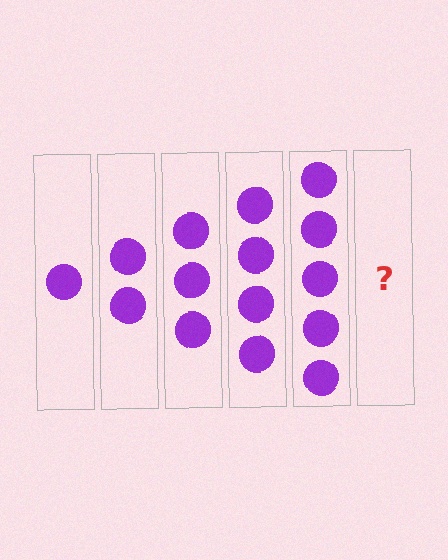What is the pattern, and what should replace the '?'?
The pattern is that each step adds one more circle. The '?' should be 6 circles.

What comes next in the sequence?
The next element should be 6 circles.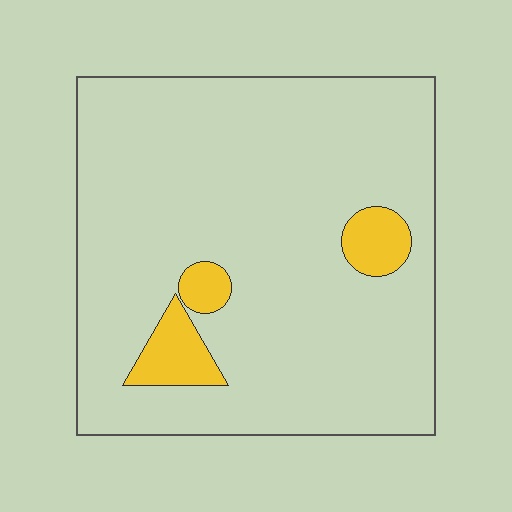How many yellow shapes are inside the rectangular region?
3.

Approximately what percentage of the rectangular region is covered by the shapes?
Approximately 10%.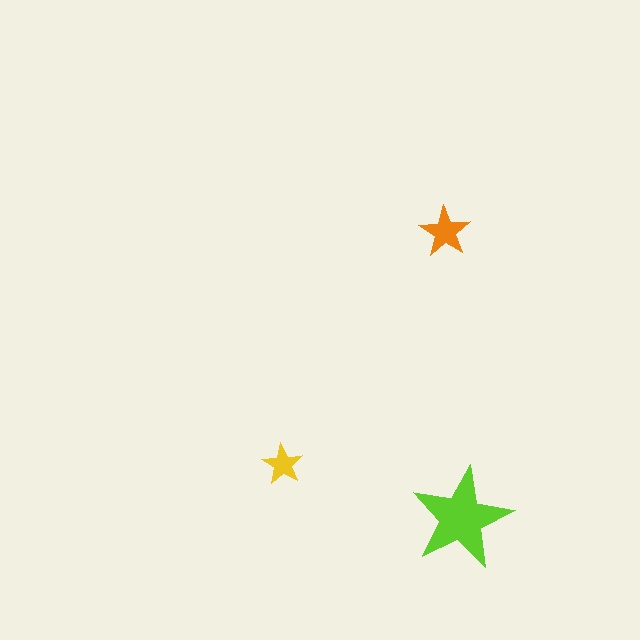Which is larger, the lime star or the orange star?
The lime one.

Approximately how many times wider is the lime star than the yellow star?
About 2.5 times wider.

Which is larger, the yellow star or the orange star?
The orange one.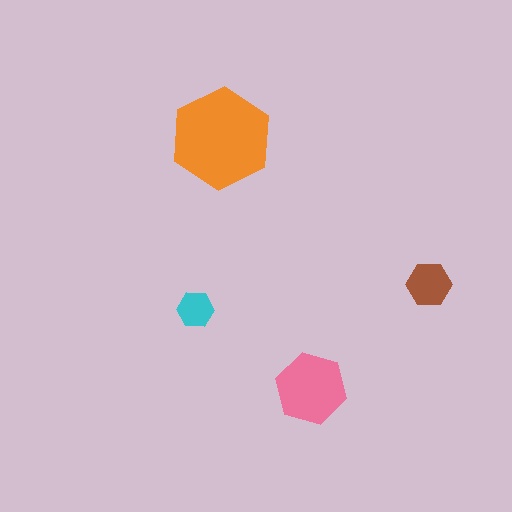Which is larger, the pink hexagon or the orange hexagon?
The orange one.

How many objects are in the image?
There are 4 objects in the image.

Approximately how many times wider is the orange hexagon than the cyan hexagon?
About 2.5 times wider.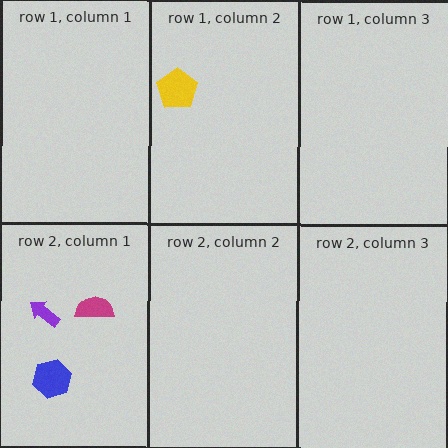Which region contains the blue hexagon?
The row 2, column 1 region.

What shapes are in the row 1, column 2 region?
The yellow pentagon.